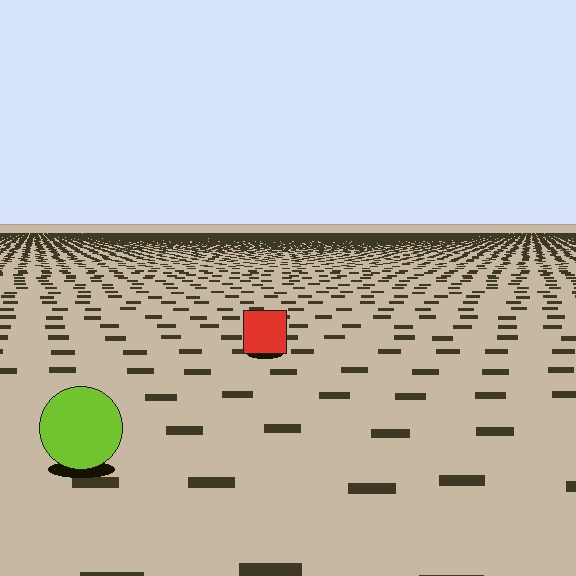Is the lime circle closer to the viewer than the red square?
Yes. The lime circle is closer — you can tell from the texture gradient: the ground texture is coarser near it.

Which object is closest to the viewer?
The lime circle is closest. The texture marks near it are larger and more spread out.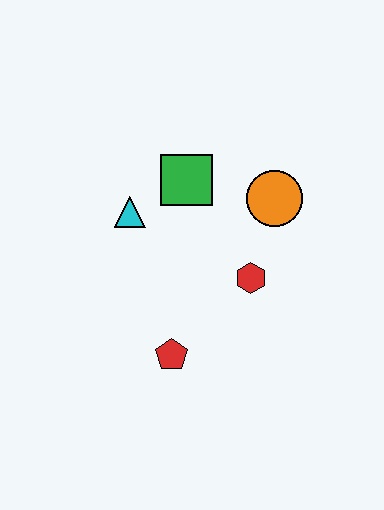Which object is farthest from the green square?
The red pentagon is farthest from the green square.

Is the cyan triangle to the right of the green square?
No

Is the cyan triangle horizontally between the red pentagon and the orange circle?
No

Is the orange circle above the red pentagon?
Yes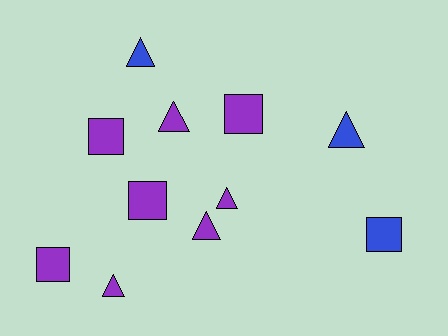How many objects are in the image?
There are 11 objects.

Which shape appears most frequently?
Triangle, with 6 objects.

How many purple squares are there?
There are 4 purple squares.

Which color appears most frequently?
Purple, with 8 objects.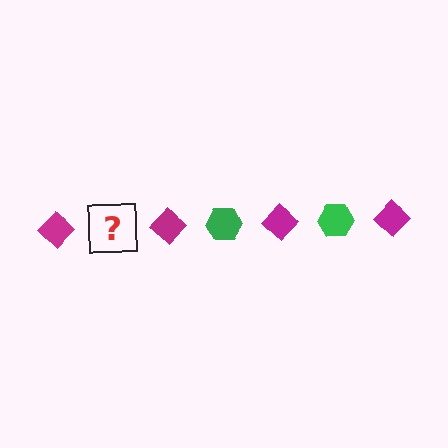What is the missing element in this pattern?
The missing element is a green hexagon.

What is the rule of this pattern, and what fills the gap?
The rule is that the pattern alternates between magenta diamond and green hexagon. The gap should be filled with a green hexagon.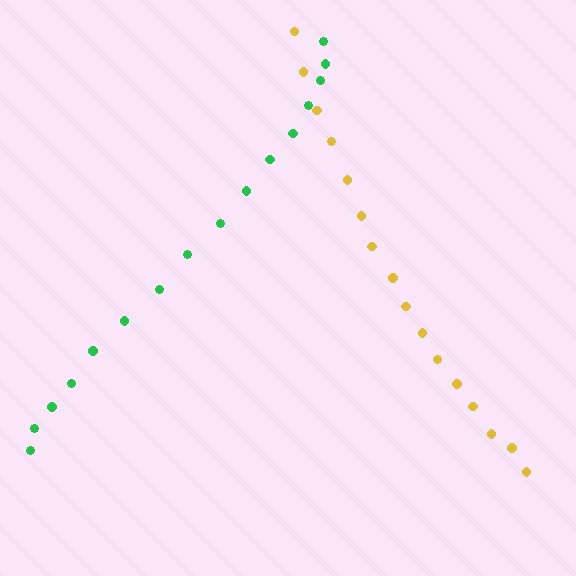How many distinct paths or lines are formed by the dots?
There are 2 distinct paths.